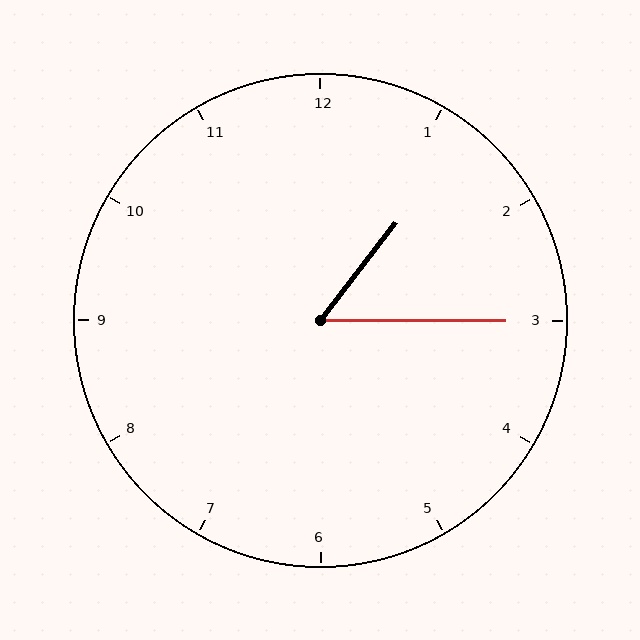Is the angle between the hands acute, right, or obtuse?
It is acute.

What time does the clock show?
1:15.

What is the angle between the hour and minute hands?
Approximately 52 degrees.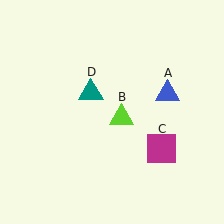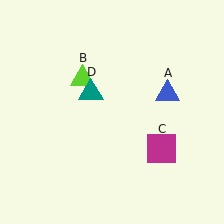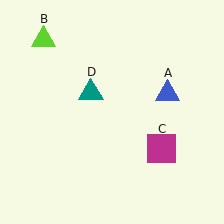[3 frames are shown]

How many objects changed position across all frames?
1 object changed position: lime triangle (object B).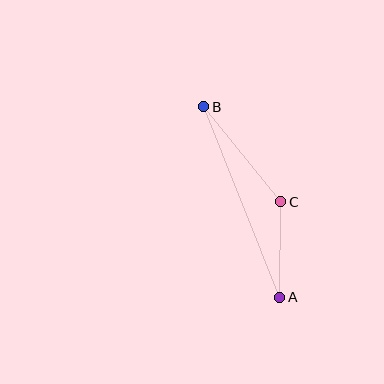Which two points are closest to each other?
Points A and C are closest to each other.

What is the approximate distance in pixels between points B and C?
The distance between B and C is approximately 123 pixels.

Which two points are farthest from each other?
Points A and B are farthest from each other.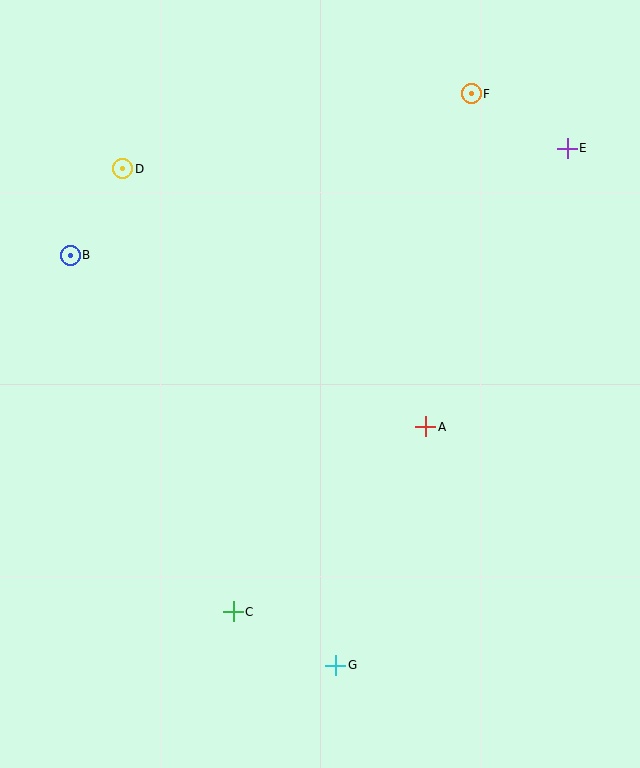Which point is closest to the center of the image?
Point A at (426, 427) is closest to the center.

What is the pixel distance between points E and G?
The distance between E and G is 567 pixels.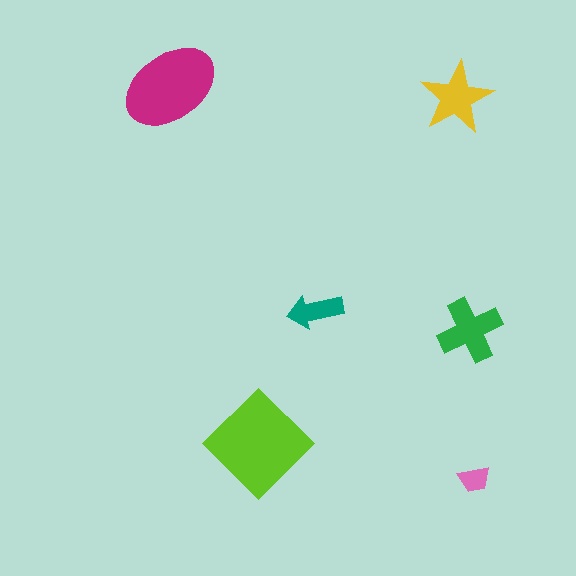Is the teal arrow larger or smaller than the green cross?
Smaller.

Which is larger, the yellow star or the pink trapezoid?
The yellow star.